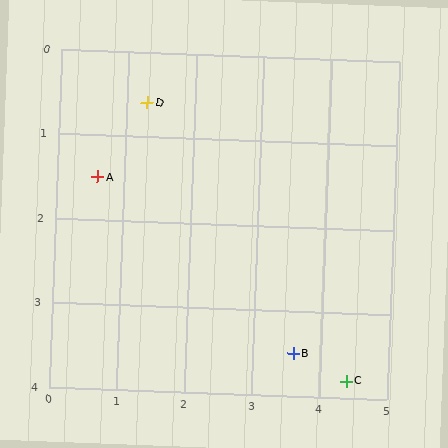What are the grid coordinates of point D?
Point D is at approximately (1.3, 0.6).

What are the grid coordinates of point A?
Point A is at approximately (0.6, 1.5).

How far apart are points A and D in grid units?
Points A and D are about 1.1 grid units apart.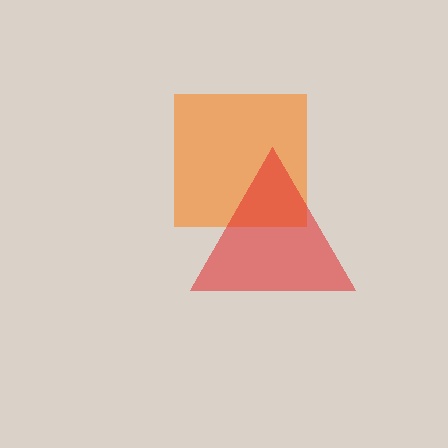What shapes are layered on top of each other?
The layered shapes are: an orange square, a red triangle.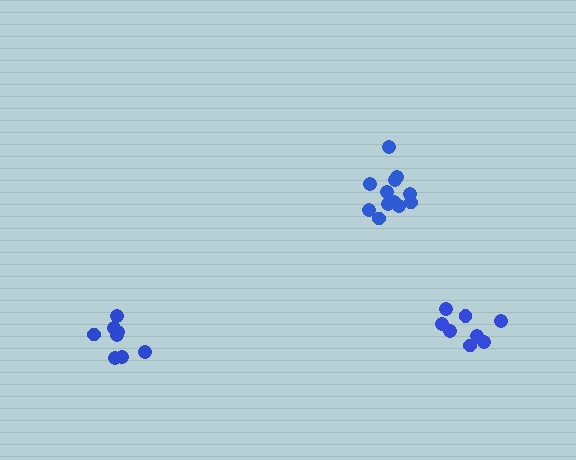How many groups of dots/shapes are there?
There are 3 groups.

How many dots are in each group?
Group 1: 8 dots, Group 2: 12 dots, Group 3: 8 dots (28 total).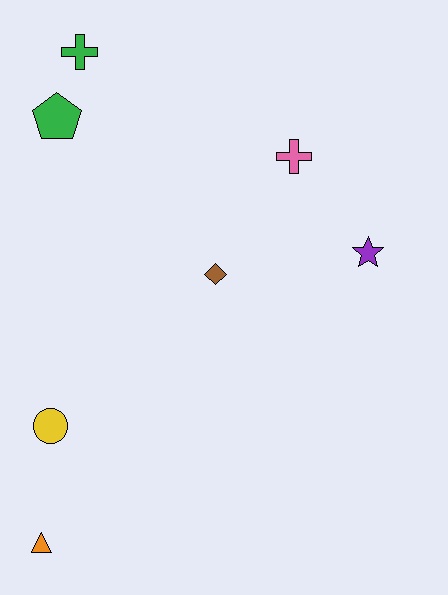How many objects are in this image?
There are 7 objects.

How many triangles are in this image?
There is 1 triangle.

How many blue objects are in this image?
There are no blue objects.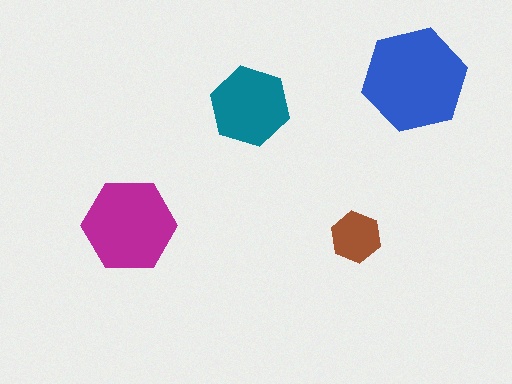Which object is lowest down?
The brown hexagon is bottommost.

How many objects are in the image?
There are 4 objects in the image.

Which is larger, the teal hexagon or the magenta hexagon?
The magenta one.